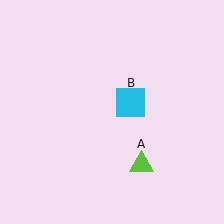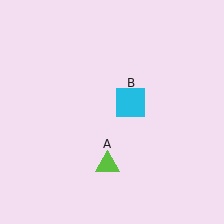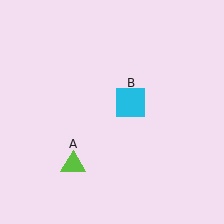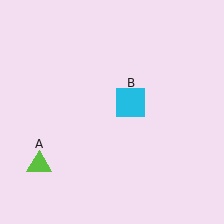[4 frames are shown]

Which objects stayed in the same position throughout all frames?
Cyan square (object B) remained stationary.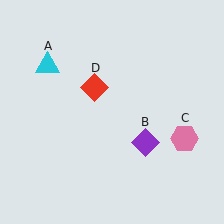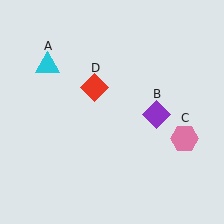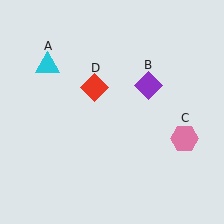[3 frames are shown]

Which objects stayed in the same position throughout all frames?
Cyan triangle (object A) and pink hexagon (object C) and red diamond (object D) remained stationary.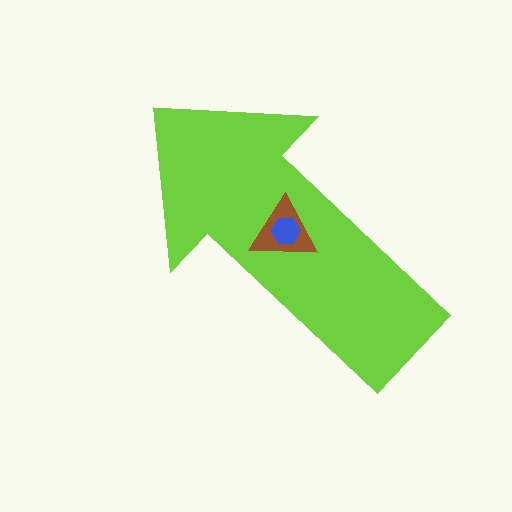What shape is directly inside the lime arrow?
The brown triangle.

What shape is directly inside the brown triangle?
The blue hexagon.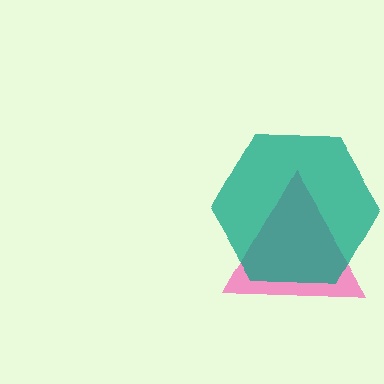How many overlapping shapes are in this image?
There are 2 overlapping shapes in the image.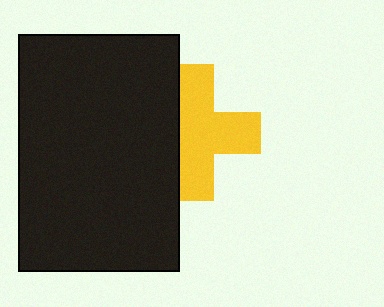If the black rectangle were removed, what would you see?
You would see the complete yellow cross.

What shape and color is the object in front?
The object in front is a black rectangle.